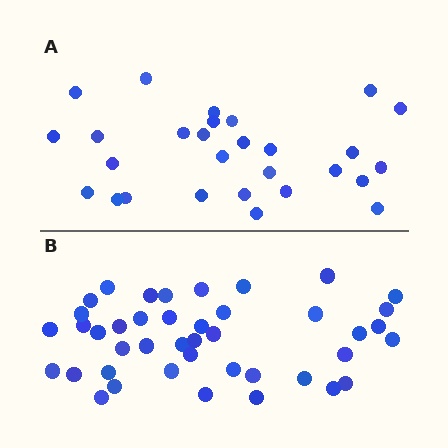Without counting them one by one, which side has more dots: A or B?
Region B (the bottom region) has more dots.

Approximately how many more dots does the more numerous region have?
Region B has approximately 15 more dots than region A.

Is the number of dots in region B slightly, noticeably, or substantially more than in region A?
Region B has substantially more. The ratio is roughly 1.5 to 1.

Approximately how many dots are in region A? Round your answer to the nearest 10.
About 30 dots. (The exact count is 28, which rounds to 30.)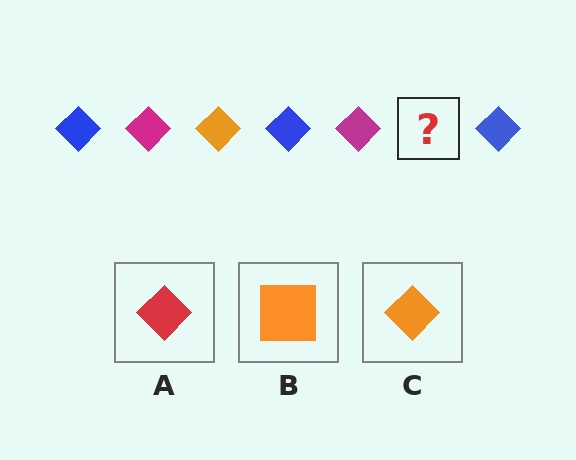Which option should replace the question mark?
Option C.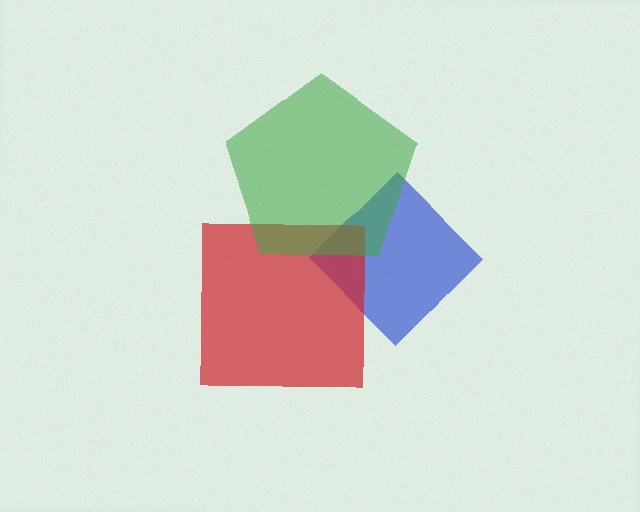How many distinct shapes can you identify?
There are 3 distinct shapes: a blue diamond, a red square, a green pentagon.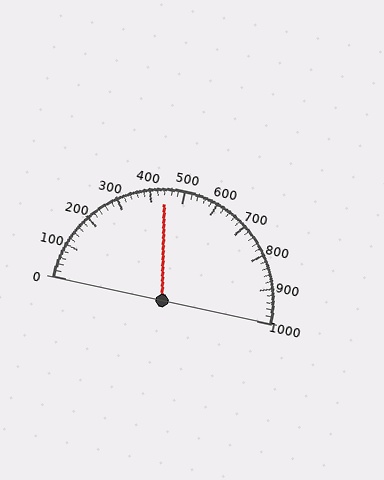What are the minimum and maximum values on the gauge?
The gauge ranges from 0 to 1000.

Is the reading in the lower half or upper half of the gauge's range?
The reading is in the lower half of the range (0 to 1000).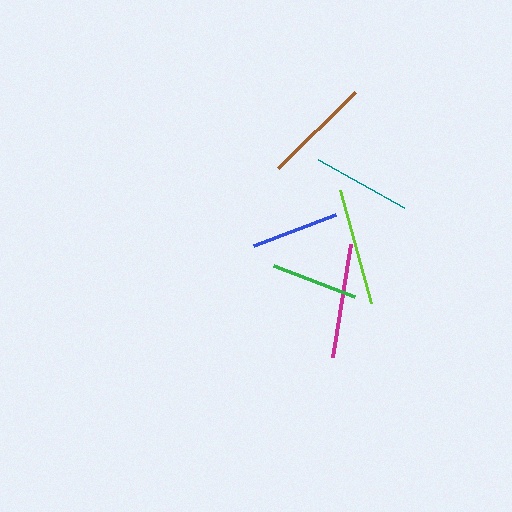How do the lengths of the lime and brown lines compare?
The lime and brown lines are approximately the same length.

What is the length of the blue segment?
The blue segment is approximately 88 pixels long.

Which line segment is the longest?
The lime line is the longest at approximately 118 pixels.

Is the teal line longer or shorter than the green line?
The teal line is longer than the green line.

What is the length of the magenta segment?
The magenta segment is approximately 115 pixels long.